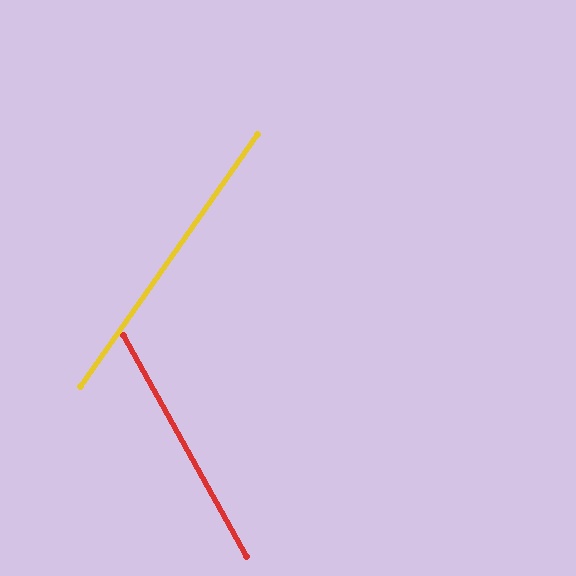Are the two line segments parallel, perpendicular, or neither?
Neither parallel nor perpendicular — they differ by about 64°.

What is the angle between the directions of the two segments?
Approximately 64 degrees.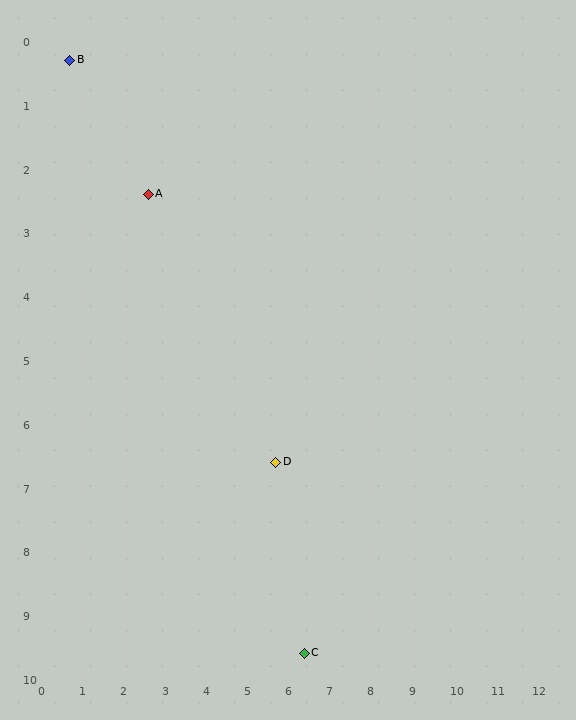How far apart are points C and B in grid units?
Points C and B are about 10.9 grid units apart.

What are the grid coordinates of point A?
Point A is at approximately (2.6, 2.4).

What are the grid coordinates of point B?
Point B is at approximately (0.7, 0.3).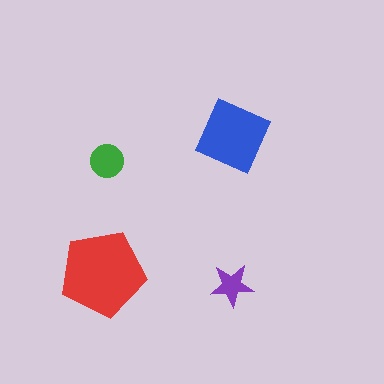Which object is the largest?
The red pentagon.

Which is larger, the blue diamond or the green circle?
The blue diamond.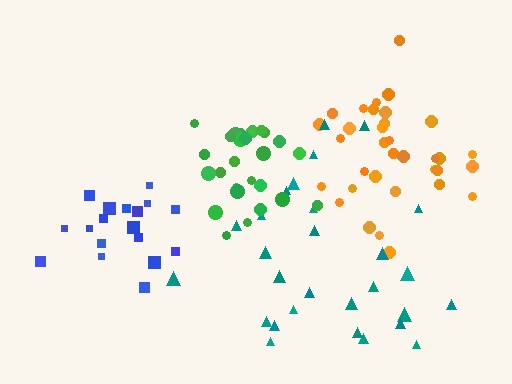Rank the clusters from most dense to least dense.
green, blue, orange, teal.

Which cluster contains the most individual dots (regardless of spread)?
Orange (34).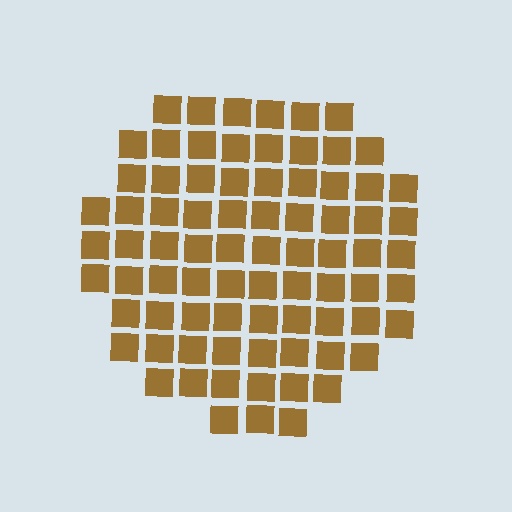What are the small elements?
The small elements are squares.